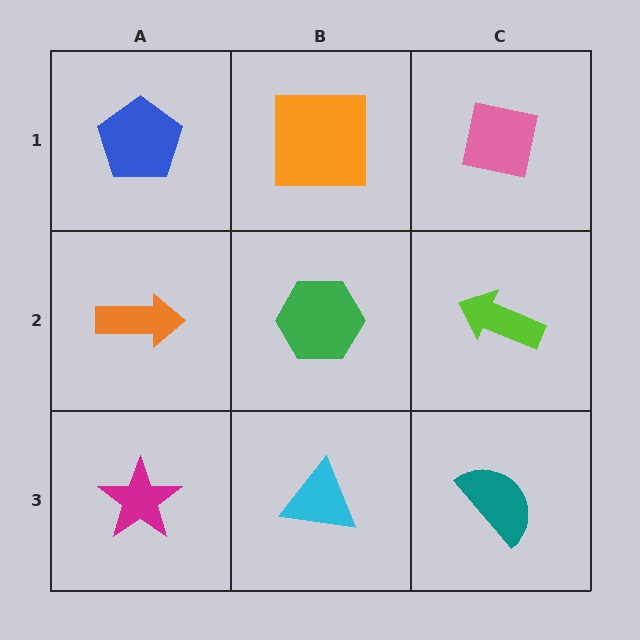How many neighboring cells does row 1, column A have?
2.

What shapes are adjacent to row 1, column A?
An orange arrow (row 2, column A), an orange square (row 1, column B).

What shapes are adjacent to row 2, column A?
A blue pentagon (row 1, column A), a magenta star (row 3, column A), a green hexagon (row 2, column B).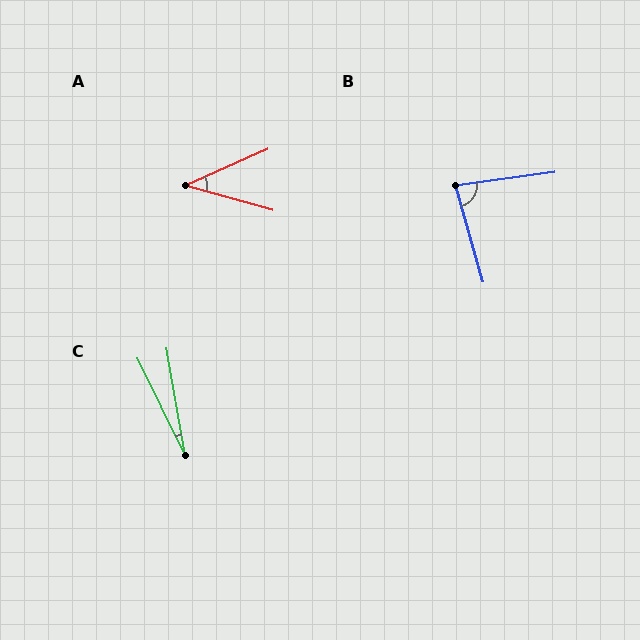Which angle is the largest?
B, at approximately 82 degrees.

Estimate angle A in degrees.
Approximately 40 degrees.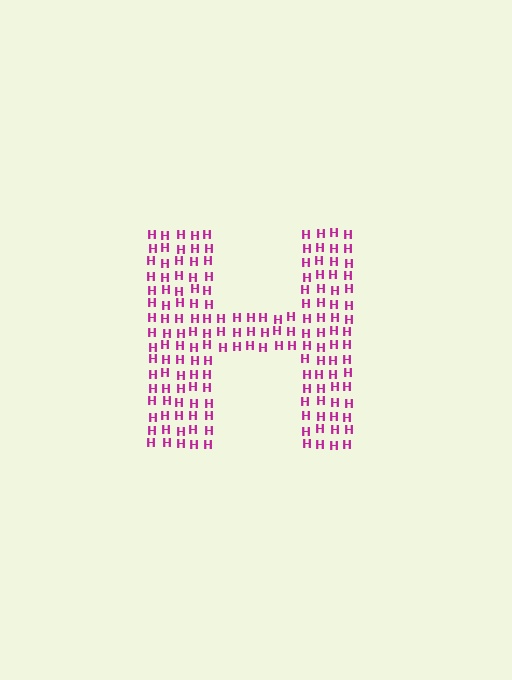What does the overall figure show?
The overall figure shows the letter H.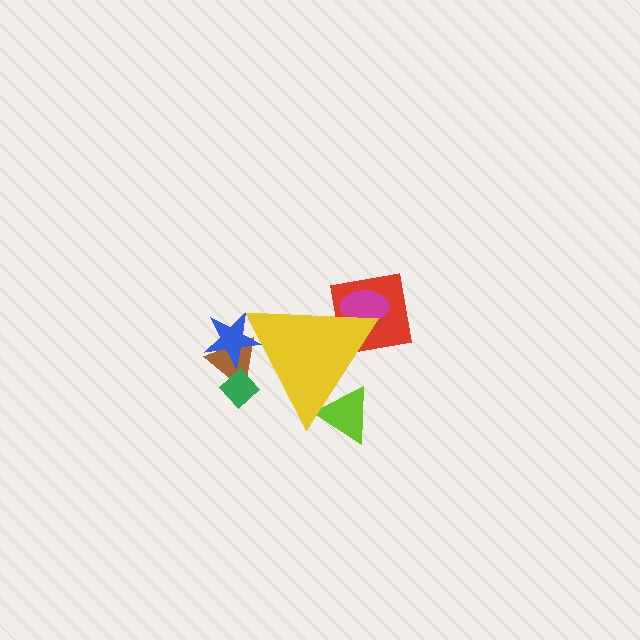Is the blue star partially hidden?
Yes, the blue star is partially hidden behind the yellow triangle.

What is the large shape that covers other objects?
A yellow triangle.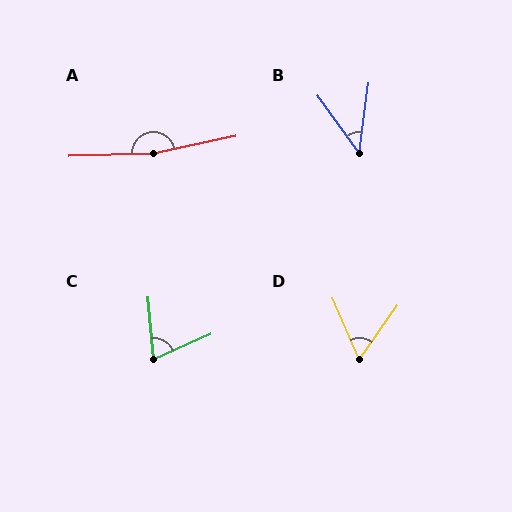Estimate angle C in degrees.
Approximately 71 degrees.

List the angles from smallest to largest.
B (44°), D (59°), C (71°), A (170°).